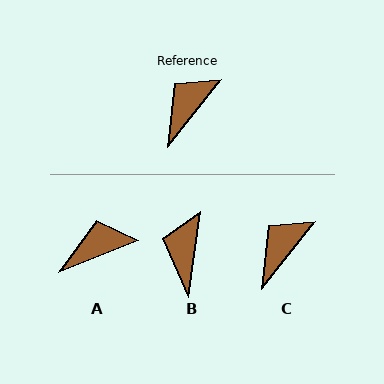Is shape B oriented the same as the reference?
No, it is off by about 30 degrees.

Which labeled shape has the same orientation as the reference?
C.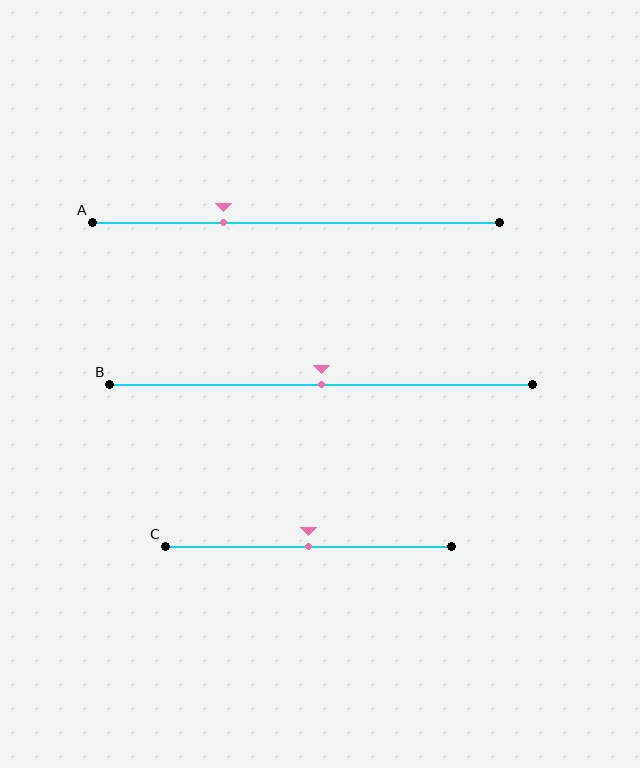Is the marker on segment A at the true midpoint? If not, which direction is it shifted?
No, the marker on segment A is shifted to the left by about 18% of the segment length.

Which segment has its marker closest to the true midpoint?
Segment B has its marker closest to the true midpoint.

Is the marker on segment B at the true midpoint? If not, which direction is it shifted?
Yes, the marker on segment B is at the true midpoint.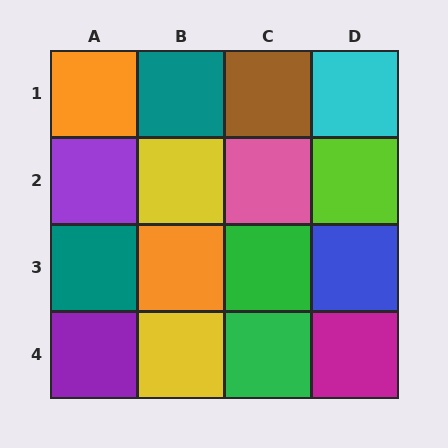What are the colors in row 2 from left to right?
Purple, yellow, pink, lime.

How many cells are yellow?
2 cells are yellow.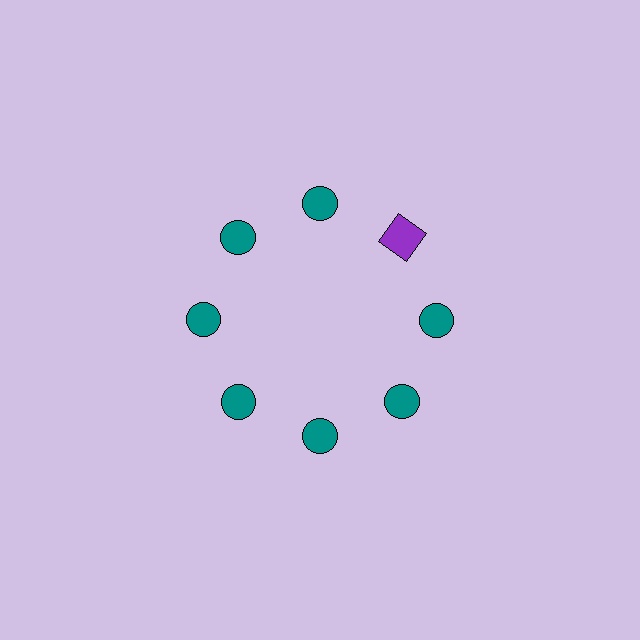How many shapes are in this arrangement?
There are 8 shapes arranged in a ring pattern.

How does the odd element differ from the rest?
It differs in both color (purple instead of teal) and shape (square instead of circle).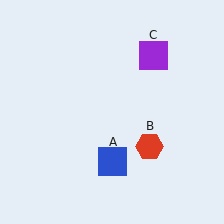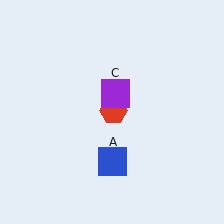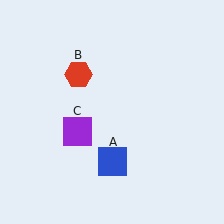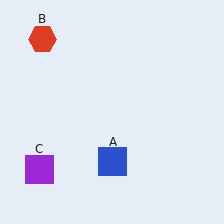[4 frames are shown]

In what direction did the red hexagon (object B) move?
The red hexagon (object B) moved up and to the left.